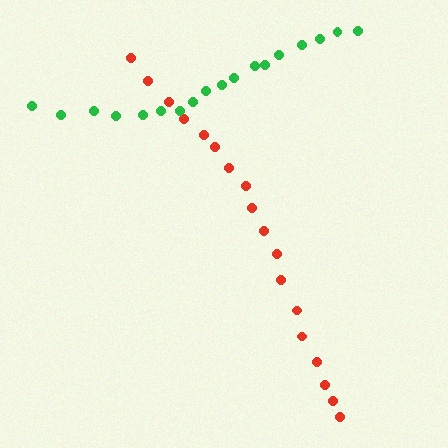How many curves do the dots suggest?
There are 2 distinct paths.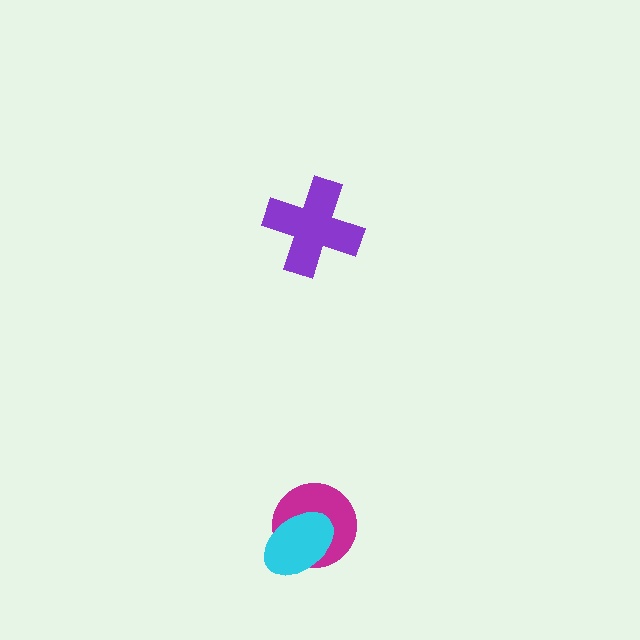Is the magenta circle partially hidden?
Yes, it is partially covered by another shape.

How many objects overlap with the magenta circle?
1 object overlaps with the magenta circle.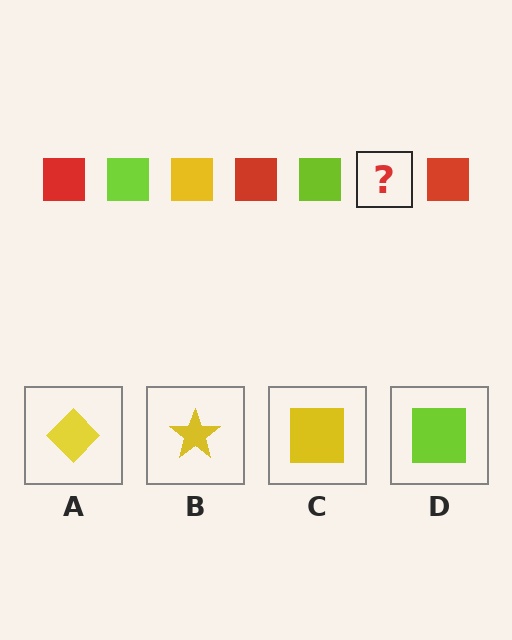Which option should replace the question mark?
Option C.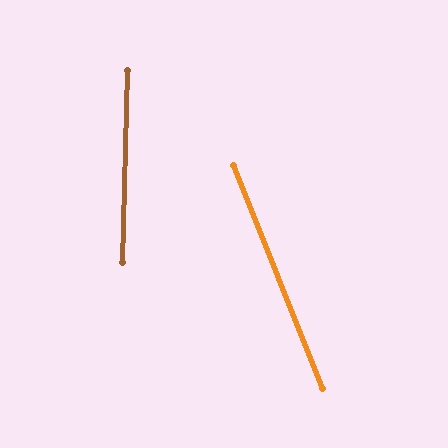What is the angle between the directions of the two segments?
Approximately 23 degrees.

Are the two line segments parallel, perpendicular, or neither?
Neither parallel nor perpendicular — they differ by about 23°.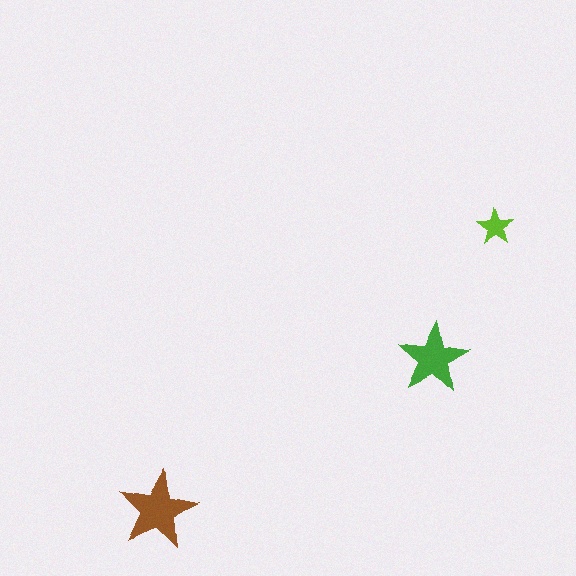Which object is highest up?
The lime star is topmost.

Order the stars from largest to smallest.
the brown one, the green one, the lime one.